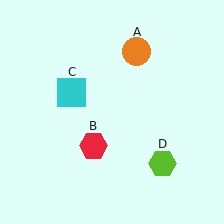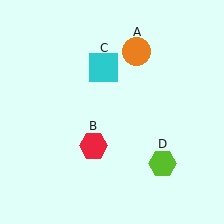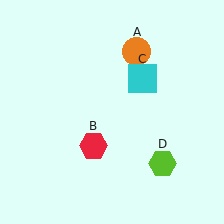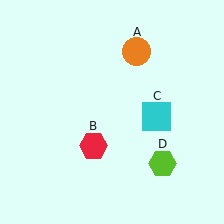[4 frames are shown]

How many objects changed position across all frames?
1 object changed position: cyan square (object C).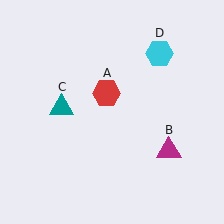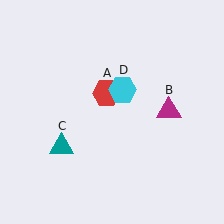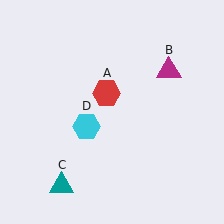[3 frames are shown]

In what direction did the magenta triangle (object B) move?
The magenta triangle (object B) moved up.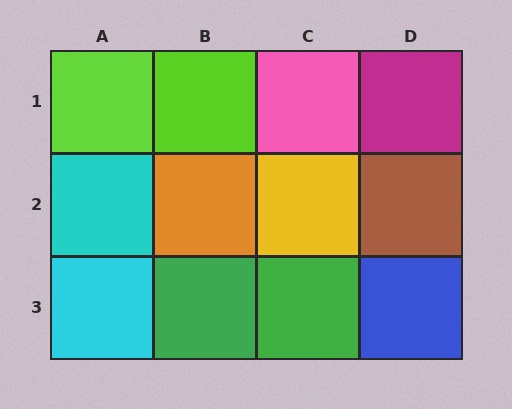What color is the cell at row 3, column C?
Green.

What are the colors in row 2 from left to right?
Cyan, orange, yellow, brown.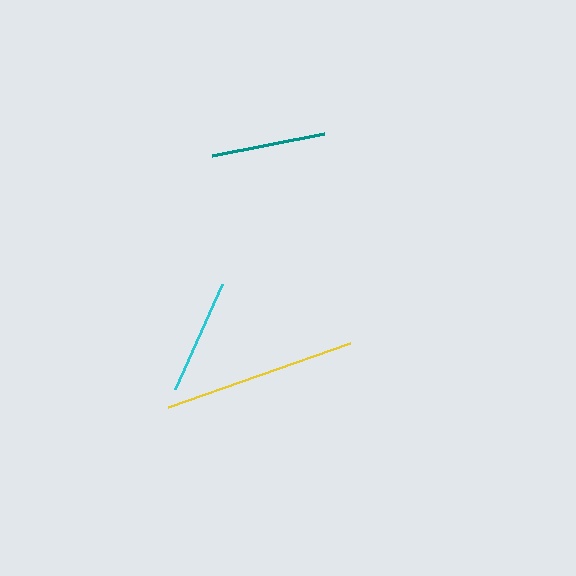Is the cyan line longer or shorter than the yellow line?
The yellow line is longer than the cyan line.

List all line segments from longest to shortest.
From longest to shortest: yellow, cyan, teal.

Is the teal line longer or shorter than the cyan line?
The cyan line is longer than the teal line.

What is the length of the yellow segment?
The yellow segment is approximately 193 pixels long.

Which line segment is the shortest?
The teal line is the shortest at approximately 114 pixels.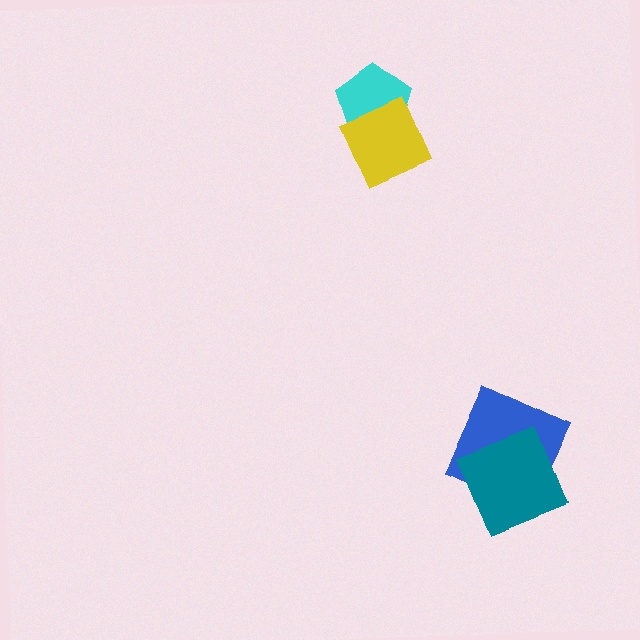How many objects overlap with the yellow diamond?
1 object overlaps with the yellow diamond.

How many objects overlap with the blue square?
1 object overlaps with the blue square.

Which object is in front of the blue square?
The teal square is in front of the blue square.